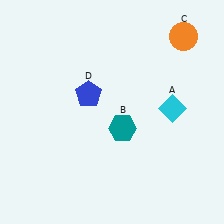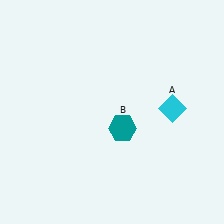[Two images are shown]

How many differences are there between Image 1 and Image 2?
There are 2 differences between the two images.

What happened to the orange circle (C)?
The orange circle (C) was removed in Image 2. It was in the top-right area of Image 1.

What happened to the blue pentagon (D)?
The blue pentagon (D) was removed in Image 2. It was in the top-left area of Image 1.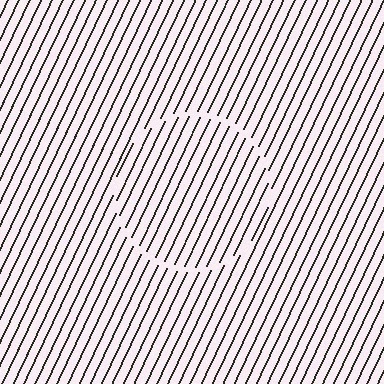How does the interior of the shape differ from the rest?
The interior of the shape contains the same grating, shifted by half a period — the contour is defined by the phase discontinuity where line-ends from the inner and outer gratings abut.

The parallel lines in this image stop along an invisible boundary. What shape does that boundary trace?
An illusory circle. The interior of the shape contains the same grating, shifted by half a period — the contour is defined by the phase discontinuity where line-ends from the inner and outer gratings abut.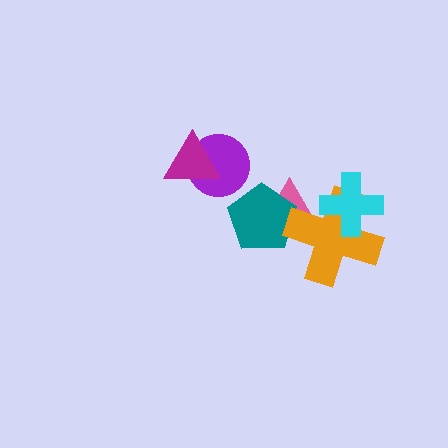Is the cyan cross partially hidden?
No, no other shape covers it.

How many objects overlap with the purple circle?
1 object overlaps with the purple circle.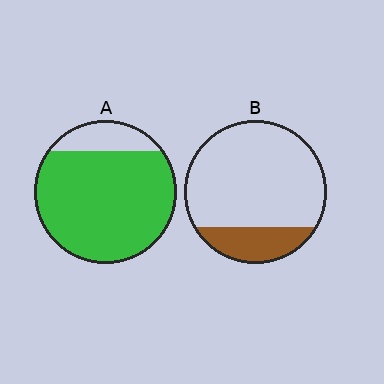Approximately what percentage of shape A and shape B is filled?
A is approximately 85% and B is approximately 20%.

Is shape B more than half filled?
No.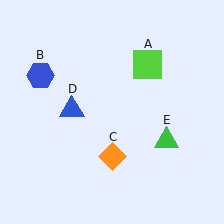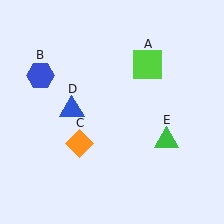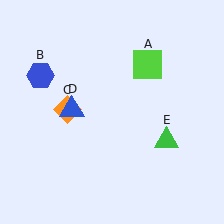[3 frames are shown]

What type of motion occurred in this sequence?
The orange diamond (object C) rotated clockwise around the center of the scene.